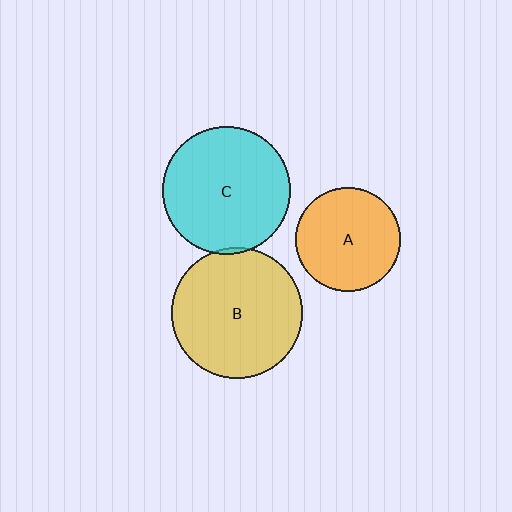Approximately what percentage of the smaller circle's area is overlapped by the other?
Approximately 5%.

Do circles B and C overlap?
Yes.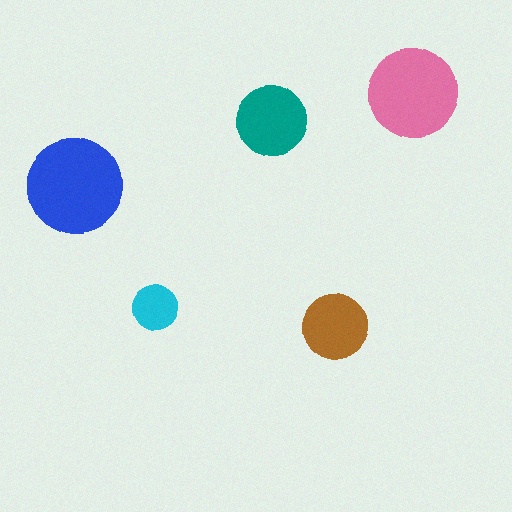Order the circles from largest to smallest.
the blue one, the pink one, the teal one, the brown one, the cyan one.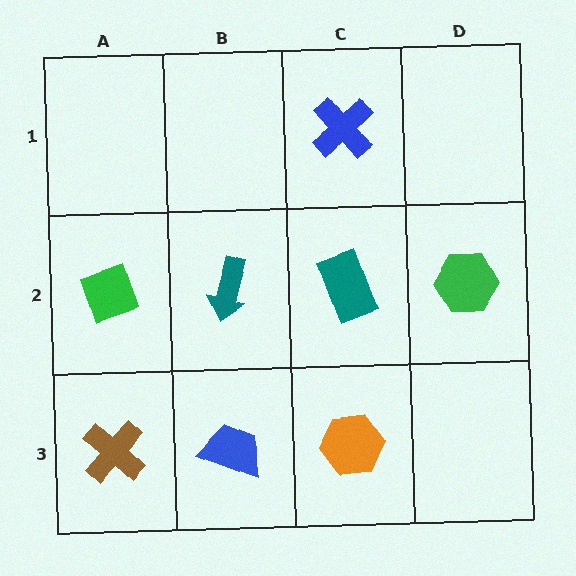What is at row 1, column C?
A blue cross.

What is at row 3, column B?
A blue trapezoid.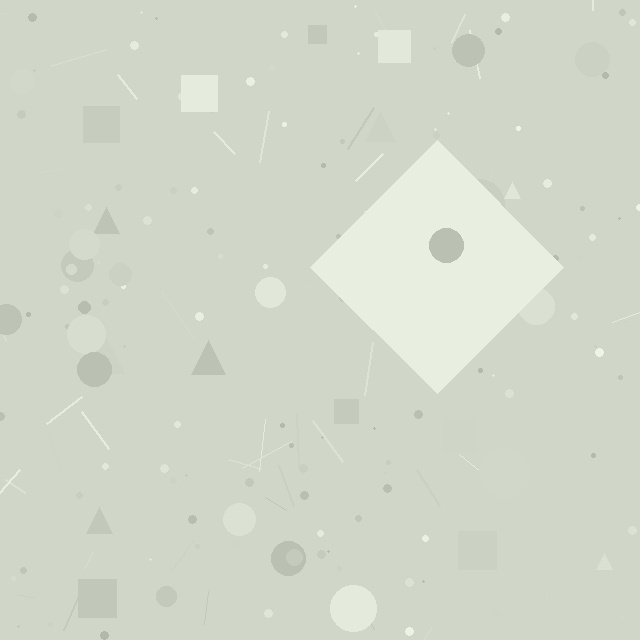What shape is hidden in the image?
A diamond is hidden in the image.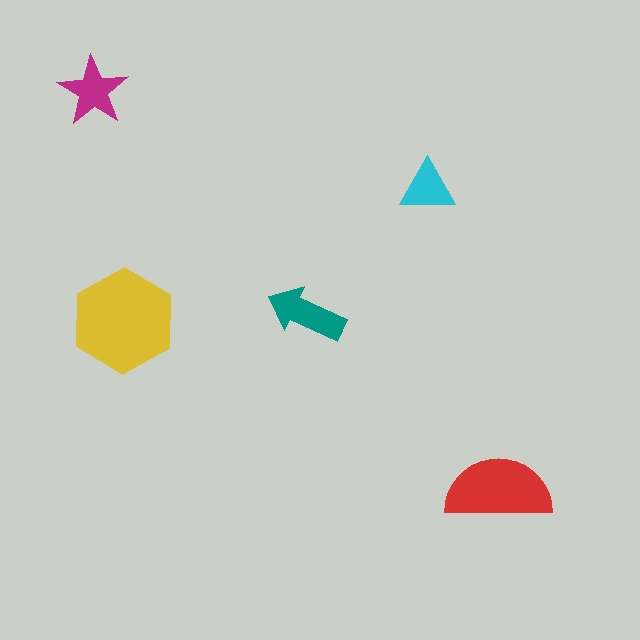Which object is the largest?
The yellow hexagon.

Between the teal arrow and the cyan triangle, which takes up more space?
The teal arrow.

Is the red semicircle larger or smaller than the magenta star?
Larger.